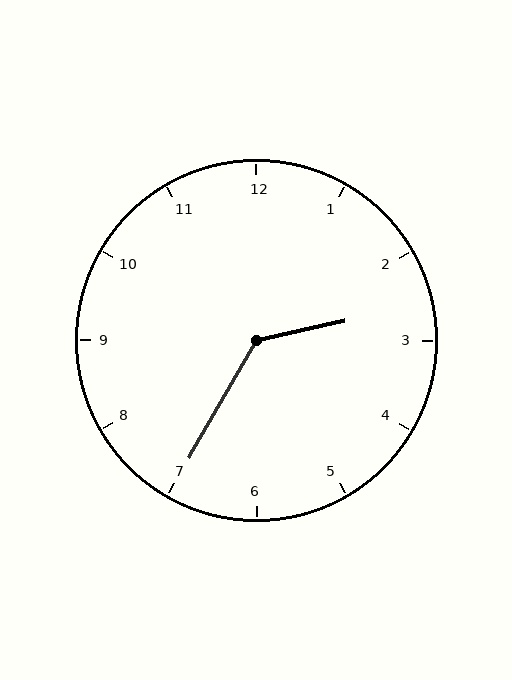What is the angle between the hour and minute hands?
Approximately 132 degrees.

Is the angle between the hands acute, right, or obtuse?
It is obtuse.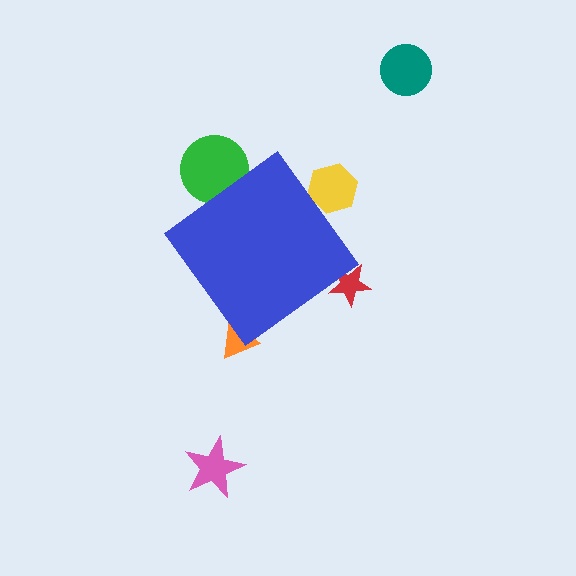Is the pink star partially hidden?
No, the pink star is fully visible.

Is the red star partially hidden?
Yes, the red star is partially hidden behind the blue diamond.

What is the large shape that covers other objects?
A blue diamond.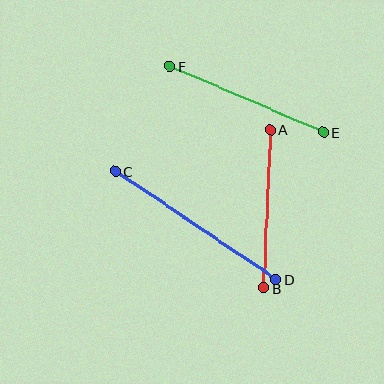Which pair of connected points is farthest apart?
Points C and D are farthest apart.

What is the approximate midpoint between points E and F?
The midpoint is at approximately (247, 99) pixels.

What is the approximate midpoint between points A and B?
The midpoint is at approximately (267, 209) pixels.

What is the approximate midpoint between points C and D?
The midpoint is at approximately (196, 225) pixels.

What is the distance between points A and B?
The distance is approximately 158 pixels.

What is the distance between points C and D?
The distance is approximately 194 pixels.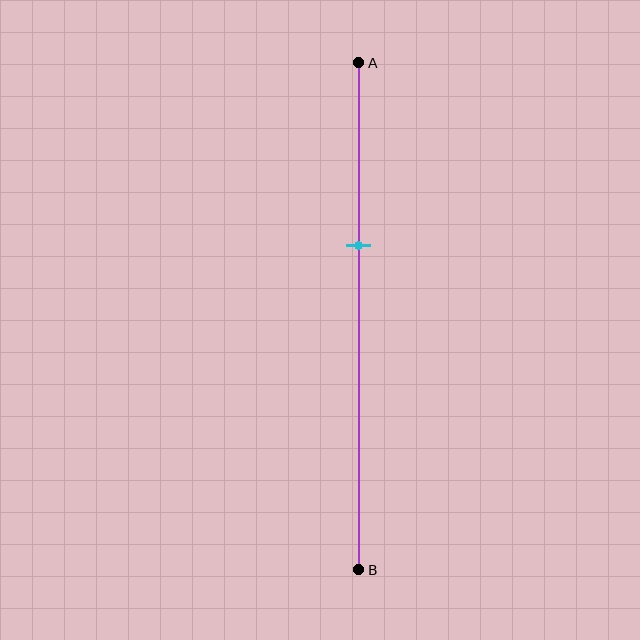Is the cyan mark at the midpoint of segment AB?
No, the mark is at about 35% from A, not at the 50% midpoint.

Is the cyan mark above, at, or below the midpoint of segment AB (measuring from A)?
The cyan mark is above the midpoint of segment AB.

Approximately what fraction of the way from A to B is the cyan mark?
The cyan mark is approximately 35% of the way from A to B.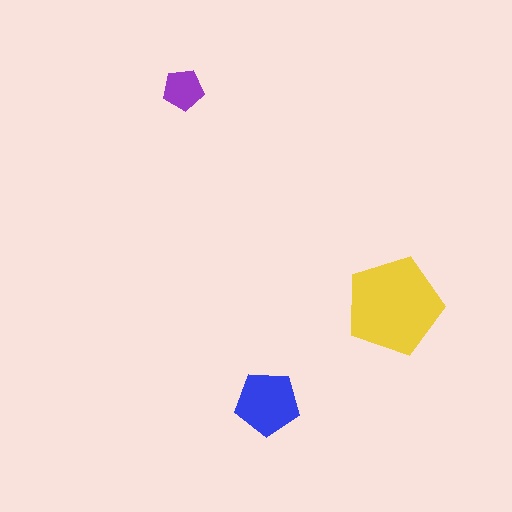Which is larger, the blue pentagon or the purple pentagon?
The blue one.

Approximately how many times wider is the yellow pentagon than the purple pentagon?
About 2.5 times wider.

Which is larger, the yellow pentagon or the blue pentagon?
The yellow one.